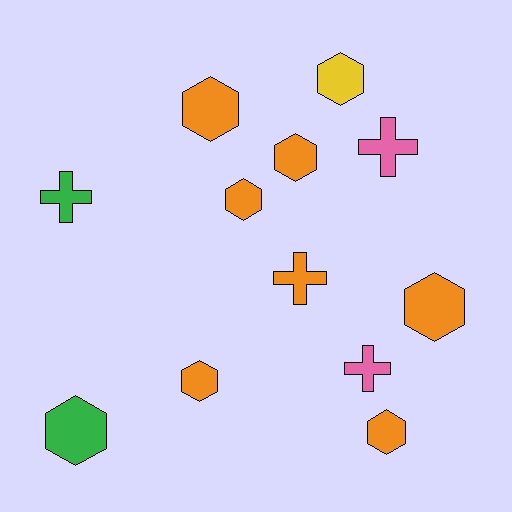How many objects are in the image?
There are 12 objects.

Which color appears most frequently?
Orange, with 7 objects.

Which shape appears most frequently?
Hexagon, with 8 objects.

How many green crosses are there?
There is 1 green cross.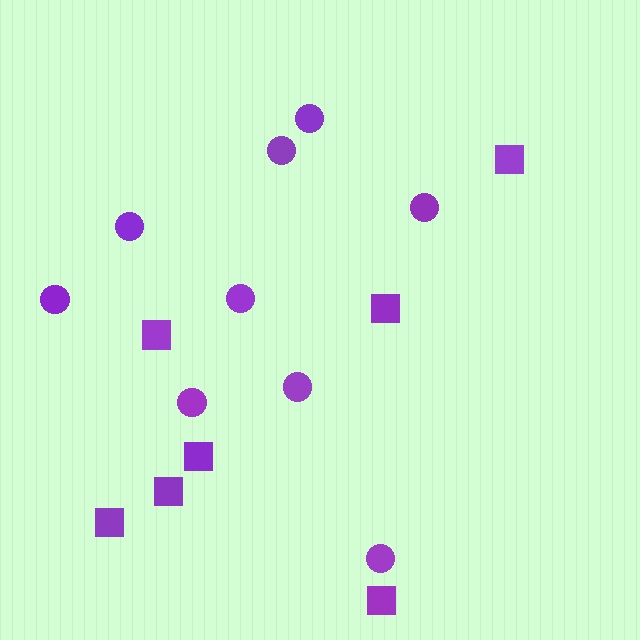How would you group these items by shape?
There are 2 groups: one group of circles (9) and one group of squares (7).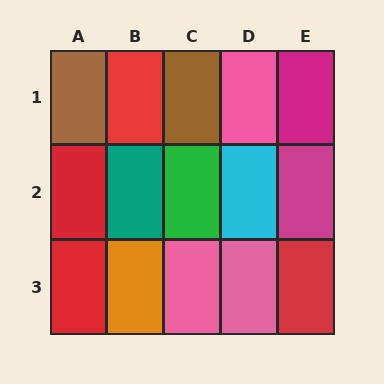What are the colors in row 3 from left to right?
Red, orange, pink, pink, red.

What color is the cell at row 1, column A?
Brown.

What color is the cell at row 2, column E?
Magenta.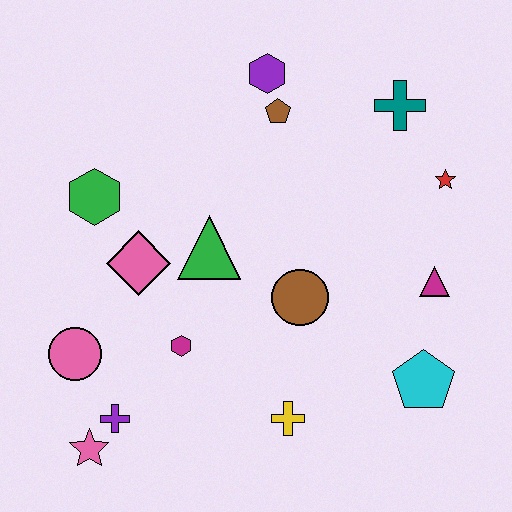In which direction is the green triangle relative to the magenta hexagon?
The green triangle is above the magenta hexagon.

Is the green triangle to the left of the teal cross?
Yes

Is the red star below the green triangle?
No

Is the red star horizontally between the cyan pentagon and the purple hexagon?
No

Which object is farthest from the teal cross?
The pink star is farthest from the teal cross.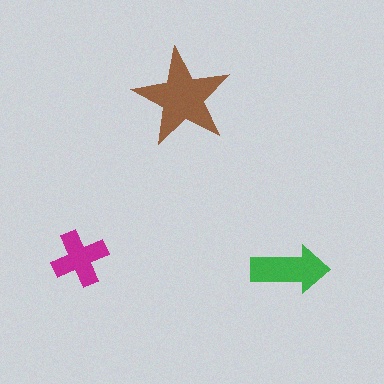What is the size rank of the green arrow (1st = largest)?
2nd.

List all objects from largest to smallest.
The brown star, the green arrow, the magenta cross.